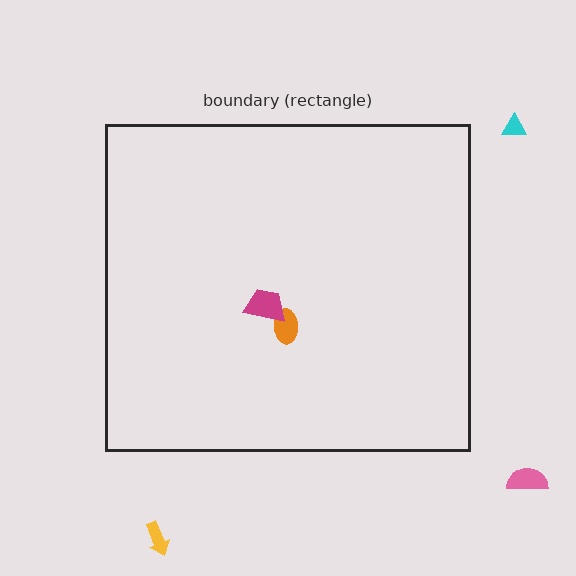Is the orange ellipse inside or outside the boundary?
Inside.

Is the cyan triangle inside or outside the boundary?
Outside.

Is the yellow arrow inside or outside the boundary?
Outside.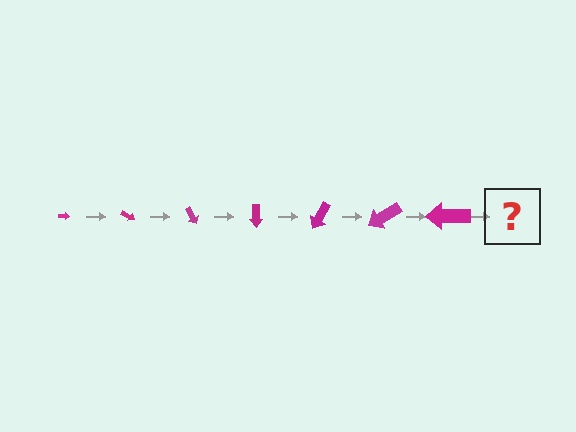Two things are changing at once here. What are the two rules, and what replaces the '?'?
The two rules are that the arrow grows larger each step and it rotates 30 degrees each step. The '?' should be an arrow, larger than the previous one and rotated 210 degrees from the start.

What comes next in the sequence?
The next element should be an arrow, larger than the previous one and rotated 210 degrees from the start.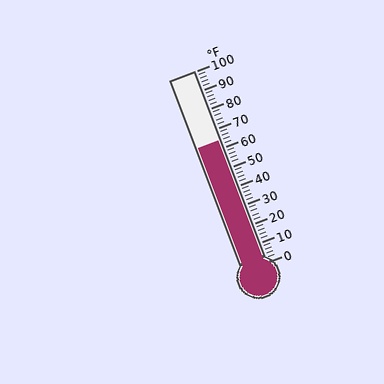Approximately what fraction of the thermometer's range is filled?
The thermometer is filled to approximately 65% of its range.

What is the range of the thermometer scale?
The thermometer scale ranges from 0°F to 100°F.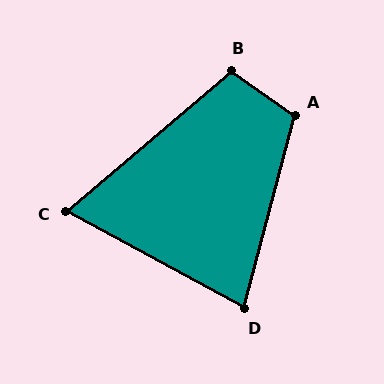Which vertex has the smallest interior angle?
C, at approximately 69 degrees.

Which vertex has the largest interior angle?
A, at approximately 111 degrees.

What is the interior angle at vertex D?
Approximately 76 degrees (acute).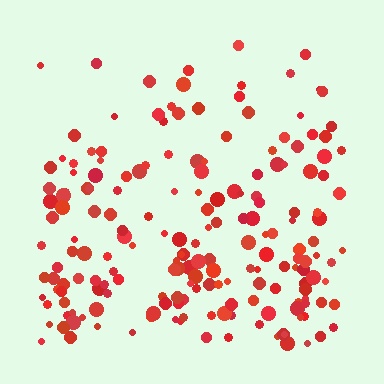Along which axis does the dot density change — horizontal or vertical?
Vertical.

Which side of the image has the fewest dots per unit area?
The top.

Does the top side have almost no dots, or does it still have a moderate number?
Still a moderate number, just noticeably fewer than the bottom.